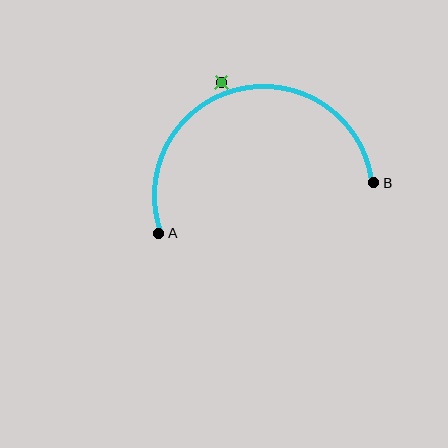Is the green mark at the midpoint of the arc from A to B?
No — the green mark does not lie on the arc at all. It sits slightly outside the curve.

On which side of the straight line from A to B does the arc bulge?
The arc bulges above the straight line connecting A and B.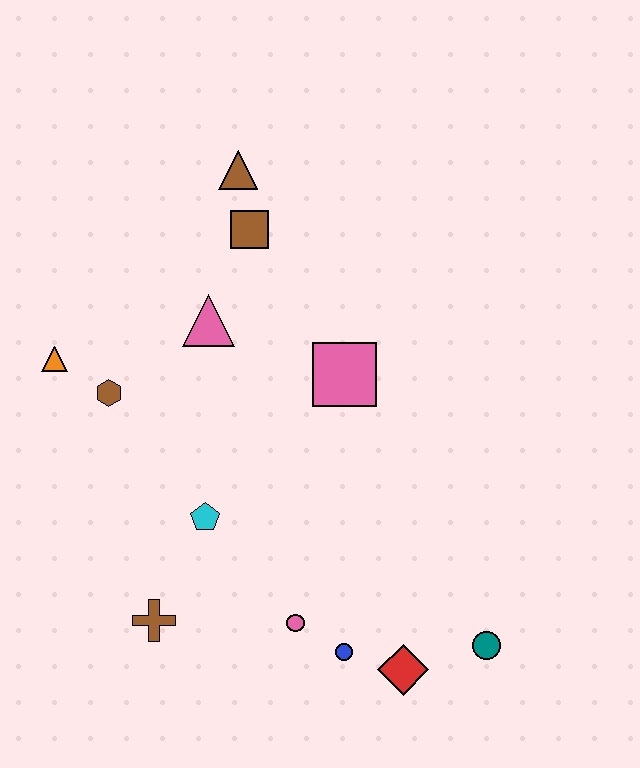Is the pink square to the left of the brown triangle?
No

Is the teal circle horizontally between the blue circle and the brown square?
No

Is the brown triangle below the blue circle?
No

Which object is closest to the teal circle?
The red diamond is closest to the teal circle.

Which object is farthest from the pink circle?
The brown triangle is farthest from the pink circle.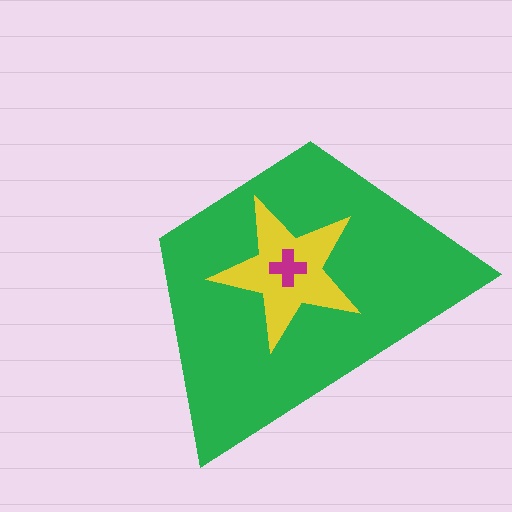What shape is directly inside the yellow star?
The magenta cross.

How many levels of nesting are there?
3.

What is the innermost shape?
The magenta cross.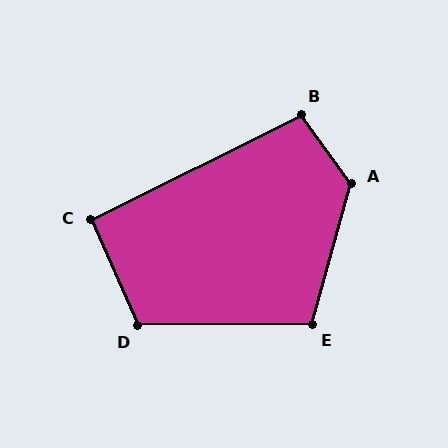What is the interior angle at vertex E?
Approximately 106 degrees (obtuse).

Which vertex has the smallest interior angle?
C, at approximately 93 degrees.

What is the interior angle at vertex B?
Approximately 100 degrees (obtuse).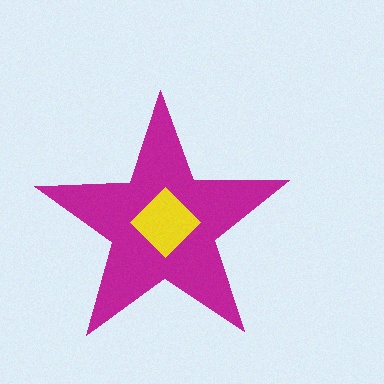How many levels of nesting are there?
2.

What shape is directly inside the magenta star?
The yellow diamond.